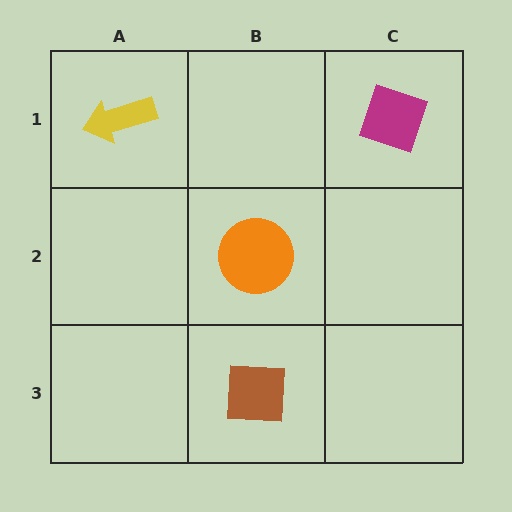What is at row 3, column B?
A brown square.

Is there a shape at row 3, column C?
No, that cell is empty.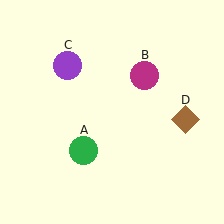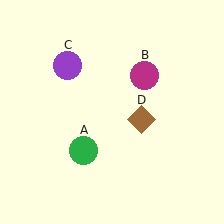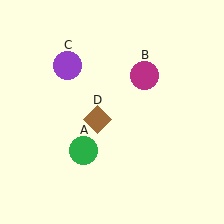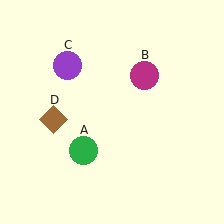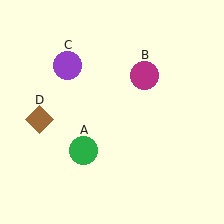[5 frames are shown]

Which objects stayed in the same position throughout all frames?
Green circle (object A) and magenta circle (object B) and purple circle (object C) remained stationary.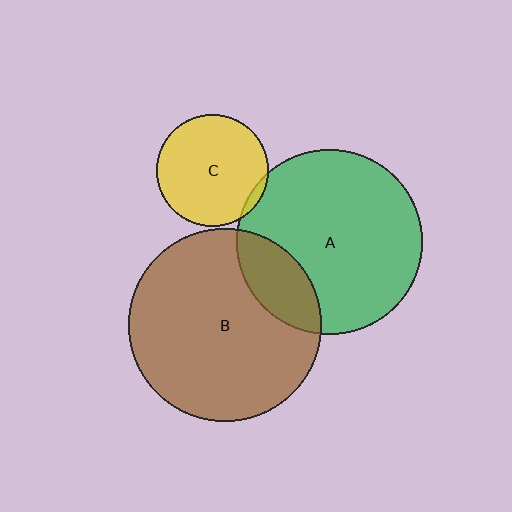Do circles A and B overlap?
Yes.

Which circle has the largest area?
Circle B (brown).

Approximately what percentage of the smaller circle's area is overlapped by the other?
Approximately 20%.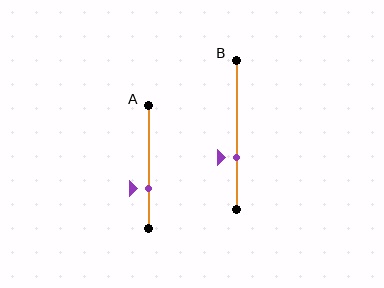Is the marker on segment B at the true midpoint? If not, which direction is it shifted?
No, the marker on segment B is shifted downward by about 16% of the segment length.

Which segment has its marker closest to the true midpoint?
Segment B has its marker closest to the true midpoint.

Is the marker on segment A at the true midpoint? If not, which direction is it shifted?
No, the marker on segment A is shifted downward by about 17% of the segment length.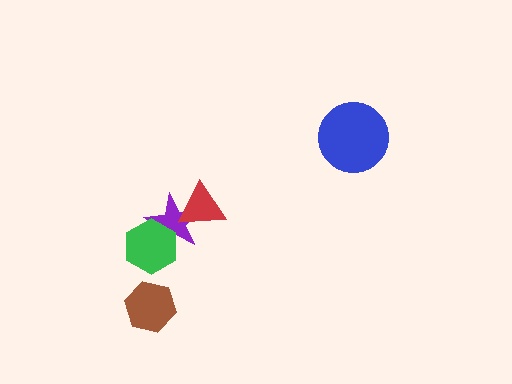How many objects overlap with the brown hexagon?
0 objects overlap with the brown hexagon.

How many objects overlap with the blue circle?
0 objects overlap with the blue circle.